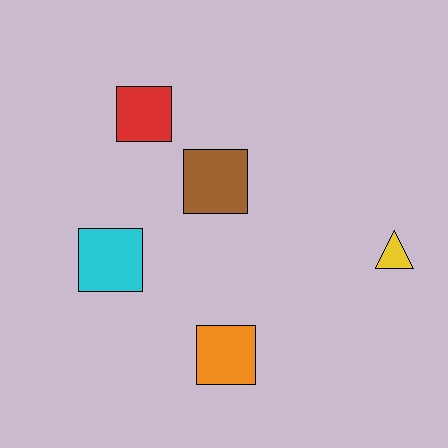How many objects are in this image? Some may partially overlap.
There are 5 objects.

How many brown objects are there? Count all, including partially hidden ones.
There is 1 brown object.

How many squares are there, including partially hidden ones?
There are 4 squares.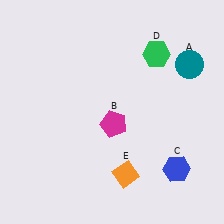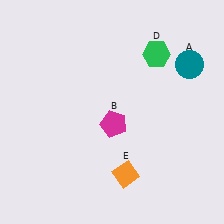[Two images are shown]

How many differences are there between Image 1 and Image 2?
There is 1 difference between the two images.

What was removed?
The blue hexagon (C) was removed in Image 2.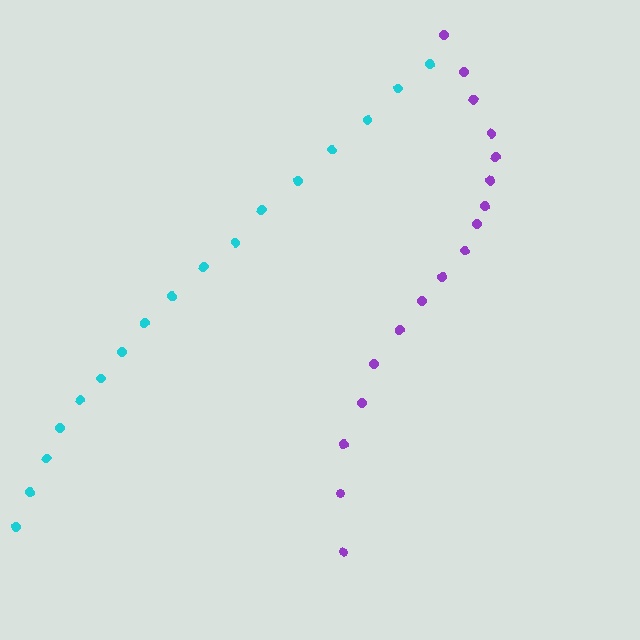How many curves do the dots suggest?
There are 2 distinct paths.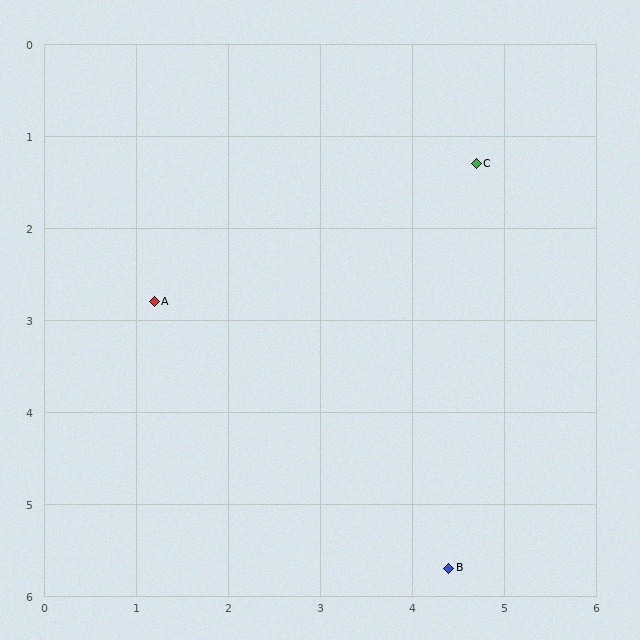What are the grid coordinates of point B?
Point B is at approximately (4.4, 5.7).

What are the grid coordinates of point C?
Point C is at approximately (4.7, 1.3).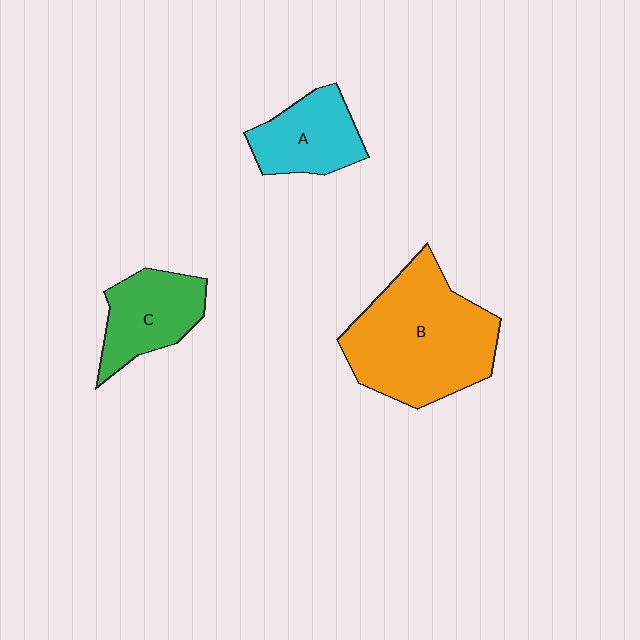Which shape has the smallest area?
Shape A (cyan).